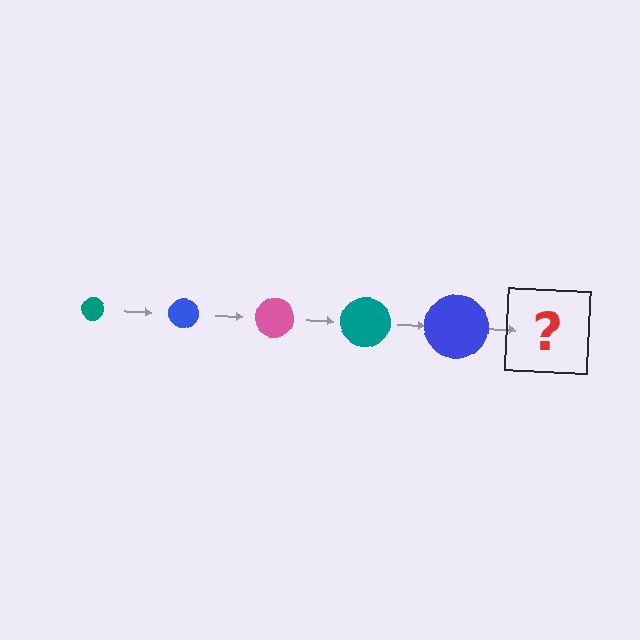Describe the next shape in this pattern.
It should be a pink circle, larger than the previous one.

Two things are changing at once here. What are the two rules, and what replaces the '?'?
The two rules are that the circle grows larger each step and the color cycles through teal, blue, and pink. The '?' should be a pink circle, larger than the previous one.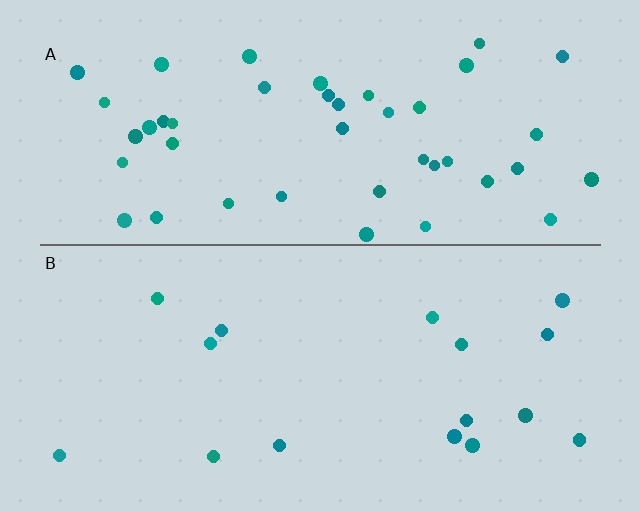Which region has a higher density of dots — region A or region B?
A (the top).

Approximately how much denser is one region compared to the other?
Approximately 2.5× — region A over region B.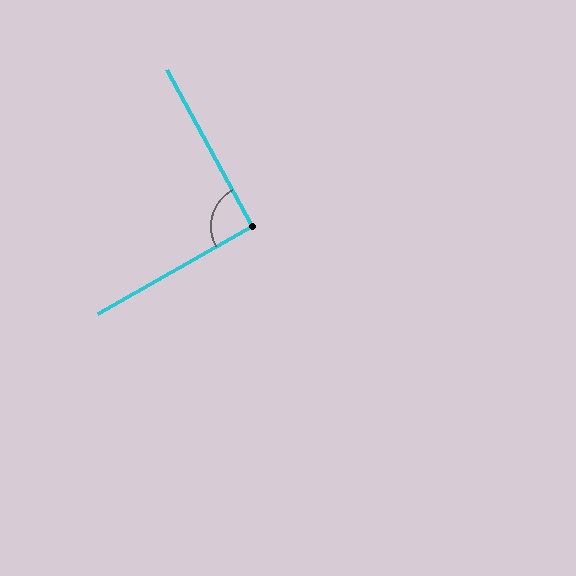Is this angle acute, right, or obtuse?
It is approximately a right angle.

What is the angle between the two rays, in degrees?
Approximately 91 degrees.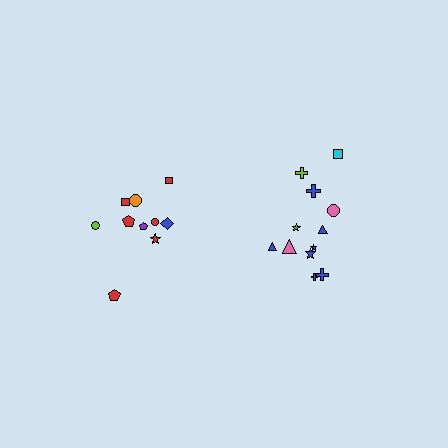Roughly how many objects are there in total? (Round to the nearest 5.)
Roughly 20 objects in total.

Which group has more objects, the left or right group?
The right group.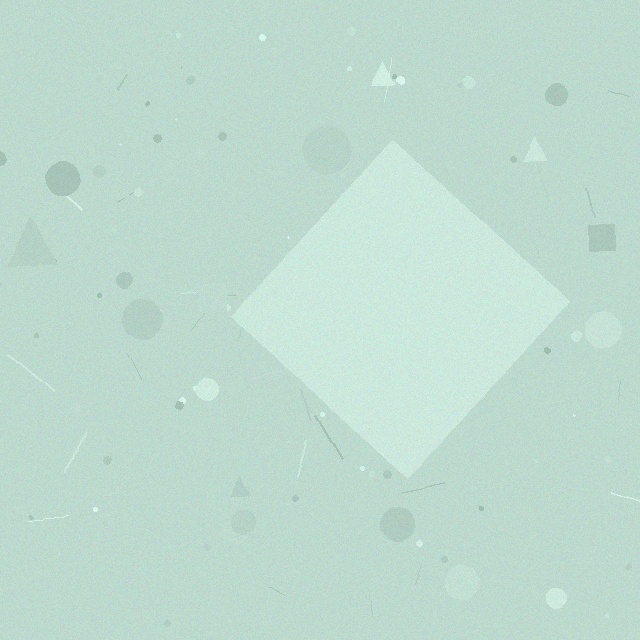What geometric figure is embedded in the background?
A diamond is embedded in the background.